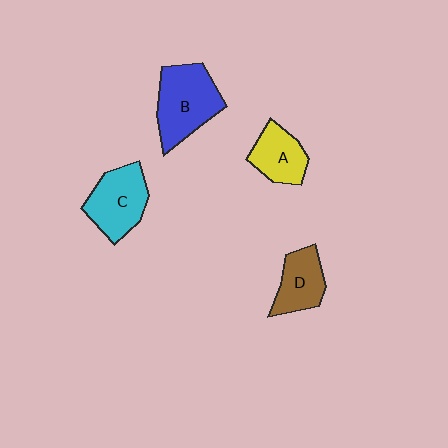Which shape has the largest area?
Shape B (blue).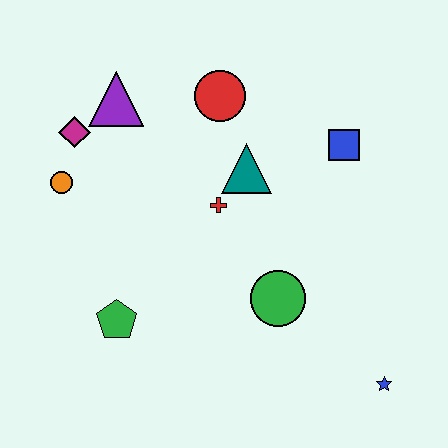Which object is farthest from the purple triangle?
The blue star is farthest from the purple triangle.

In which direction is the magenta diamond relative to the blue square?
The magenta diamond is to the left of the blue square.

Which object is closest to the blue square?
The teal triangle is closest to the blue square.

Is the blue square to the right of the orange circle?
Yes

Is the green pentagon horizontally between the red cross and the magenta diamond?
Yes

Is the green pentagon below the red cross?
Yes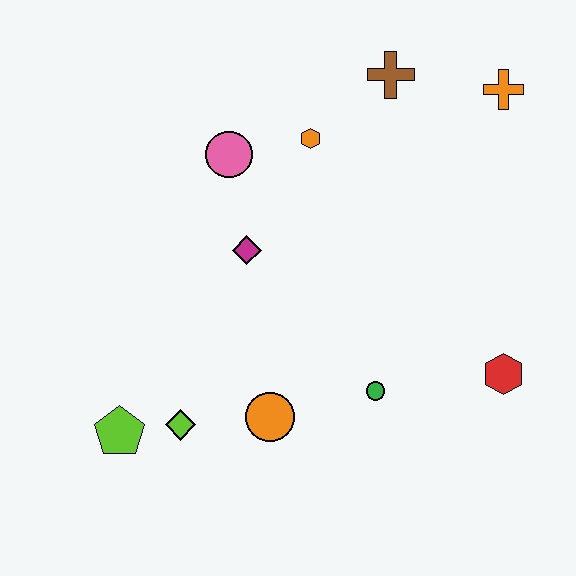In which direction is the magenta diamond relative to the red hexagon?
The magenta diamond is to the left of the red hexagon.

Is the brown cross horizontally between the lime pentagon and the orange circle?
No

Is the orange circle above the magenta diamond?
No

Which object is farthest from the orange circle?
The orange cross is farthest from the orange circle.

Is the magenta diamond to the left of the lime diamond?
No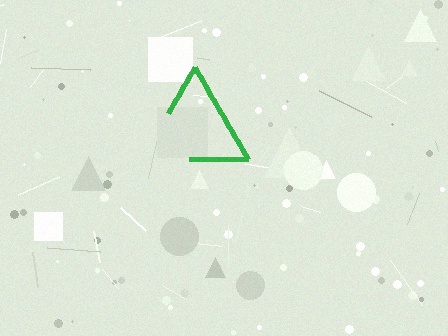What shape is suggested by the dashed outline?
The dashed outline suggests a triangle.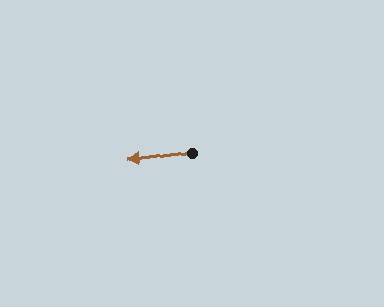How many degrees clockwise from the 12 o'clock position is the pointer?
Approximately 262 degrees.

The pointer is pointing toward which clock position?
Roughly 9 o'clock.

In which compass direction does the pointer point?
West.